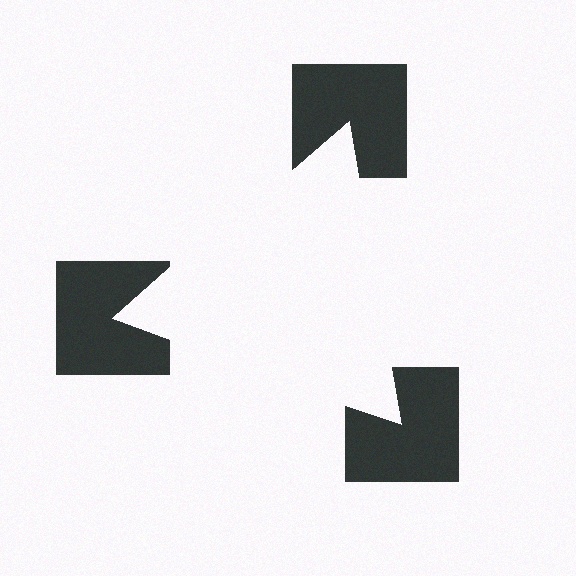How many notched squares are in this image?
There are 3 — one at each vertex of the illusory triangle.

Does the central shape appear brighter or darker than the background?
It typically appears slightly brighter than the background, even though no actual brightness change is drawn.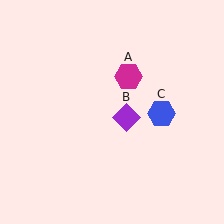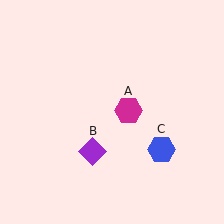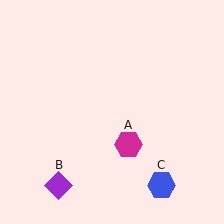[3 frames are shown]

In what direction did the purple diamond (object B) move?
The purple diamond (object B) moved down and to the left.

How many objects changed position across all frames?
3 objects changed position: magenta hexagon (object A), purple diamond (object B), blue hexagon (object C).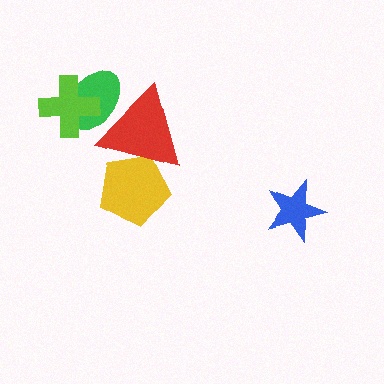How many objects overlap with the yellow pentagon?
1 object overlaps with the yellow pentagon.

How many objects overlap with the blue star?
0 objects overlap with the blue star.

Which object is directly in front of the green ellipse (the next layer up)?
The lime cross is directly in front of the green ellipse.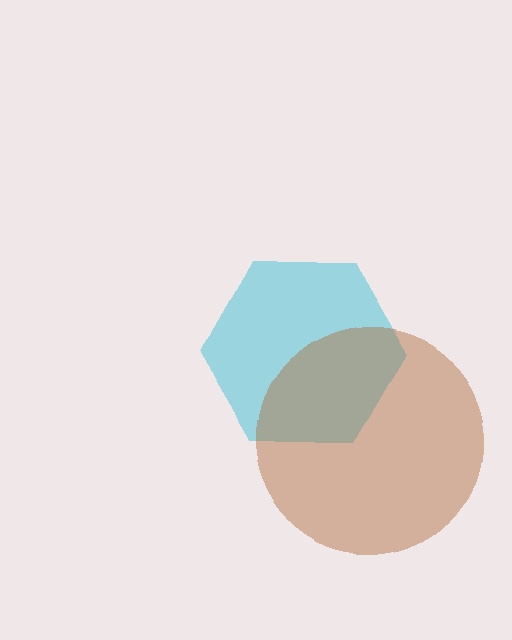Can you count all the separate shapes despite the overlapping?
Yes, there are 2 separate shapes.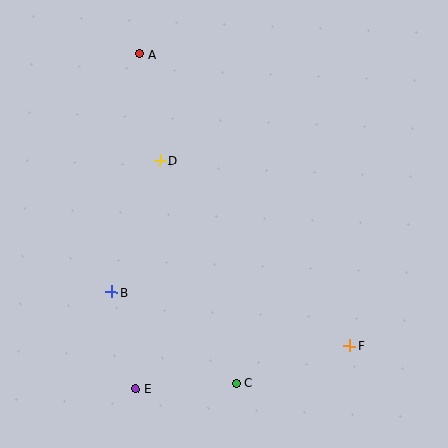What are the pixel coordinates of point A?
Point A is at (140, 54).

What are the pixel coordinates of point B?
Point B is at (112, 292).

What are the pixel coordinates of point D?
Point D is at (160, 160).